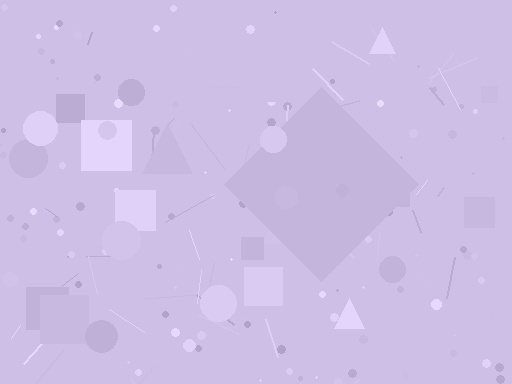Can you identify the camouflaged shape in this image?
The camouflaged shape is a diamond.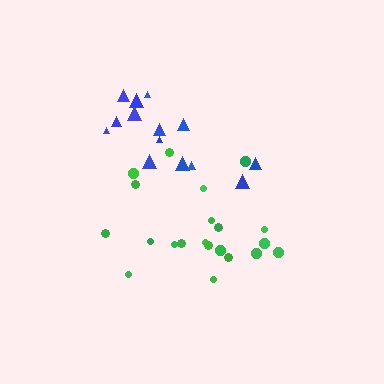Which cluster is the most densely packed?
Green.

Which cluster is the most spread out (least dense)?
Blue.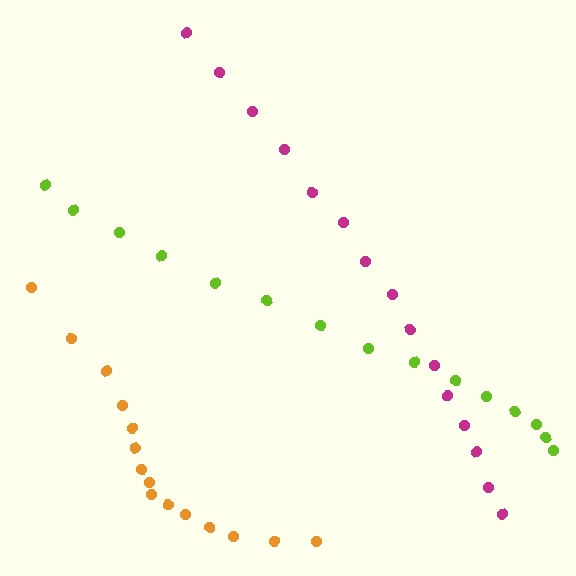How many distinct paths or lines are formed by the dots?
There are 3 distinct paths.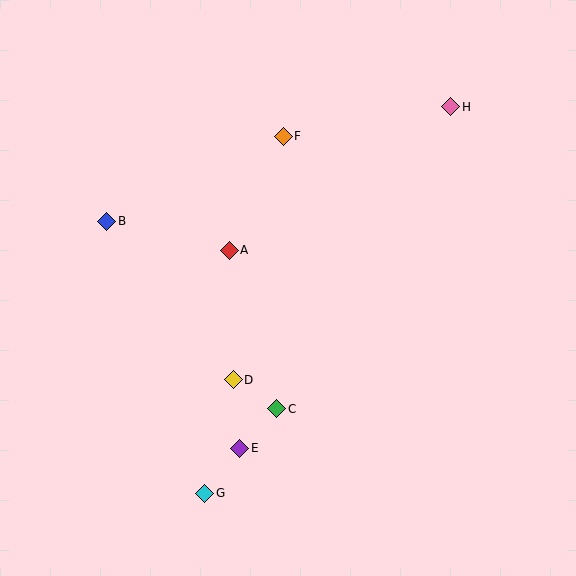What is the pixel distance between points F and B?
The distance between F and B is 196 pixels.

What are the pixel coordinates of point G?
Point G is at (205, 493).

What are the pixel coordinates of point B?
Point B is at (107, 221).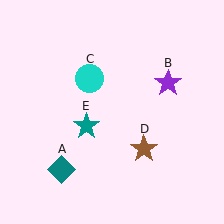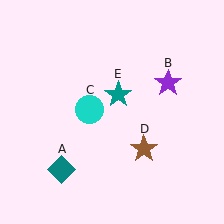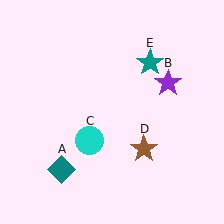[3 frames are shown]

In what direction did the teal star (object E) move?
The teal star (object E) moved up and to the right.